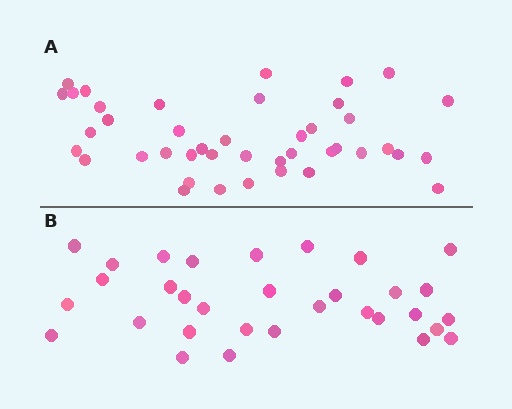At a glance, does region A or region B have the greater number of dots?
Region A (the top region) has more dots.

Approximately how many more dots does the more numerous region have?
Region A has roughly 10 or so more dots than region B.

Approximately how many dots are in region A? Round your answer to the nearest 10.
About 40 dots. (The exact count is 42, which rounds to 40.)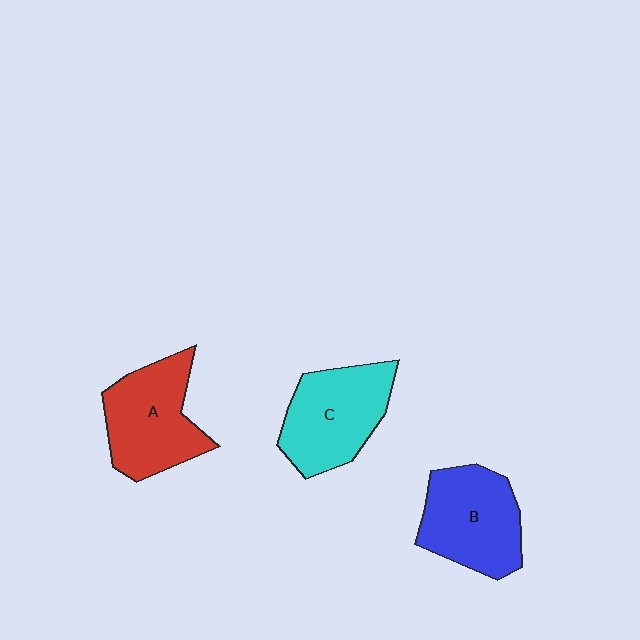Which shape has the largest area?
Shape C (cyan).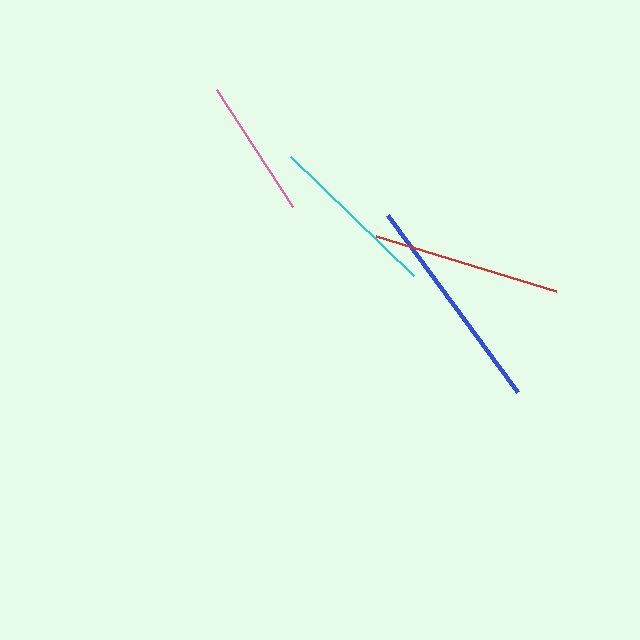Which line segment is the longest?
The blue line is the longest at approximately 219 pixels.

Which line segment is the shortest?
The pink line is the shortest at approximately 140 pixels.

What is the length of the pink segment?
The pink segment is approximately 140 pixels long.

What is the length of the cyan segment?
The cyan segment is approximately 171 pixels long.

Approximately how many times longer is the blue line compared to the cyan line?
The blue line is approximately 1.3 times the length of the cyan line.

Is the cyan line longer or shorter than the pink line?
The cyan line is longer than the pink line.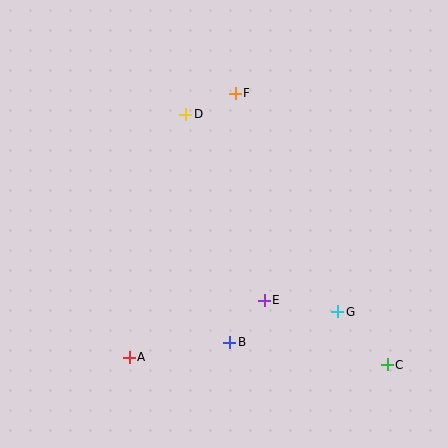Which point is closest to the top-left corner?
Point D is closest to the top-left corner.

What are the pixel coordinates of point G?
Point G is at (338, 312).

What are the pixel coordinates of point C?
Point C is at (387, 365).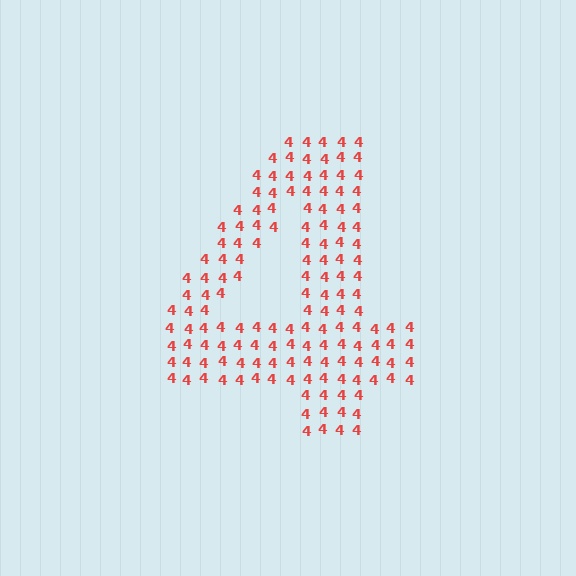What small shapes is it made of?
It is made of small digit 4's.